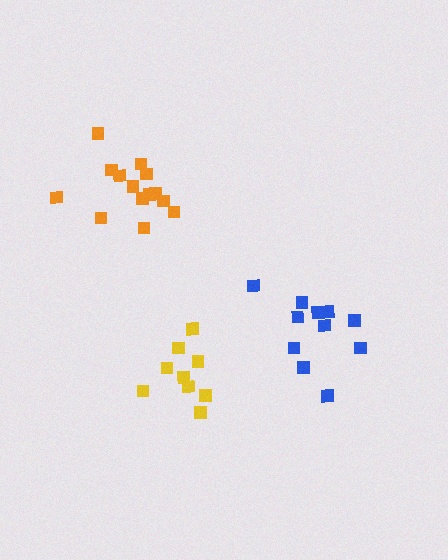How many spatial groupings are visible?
There are 3 spatial groupings.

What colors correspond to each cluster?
The clusters are colored: blue, orange, yellow.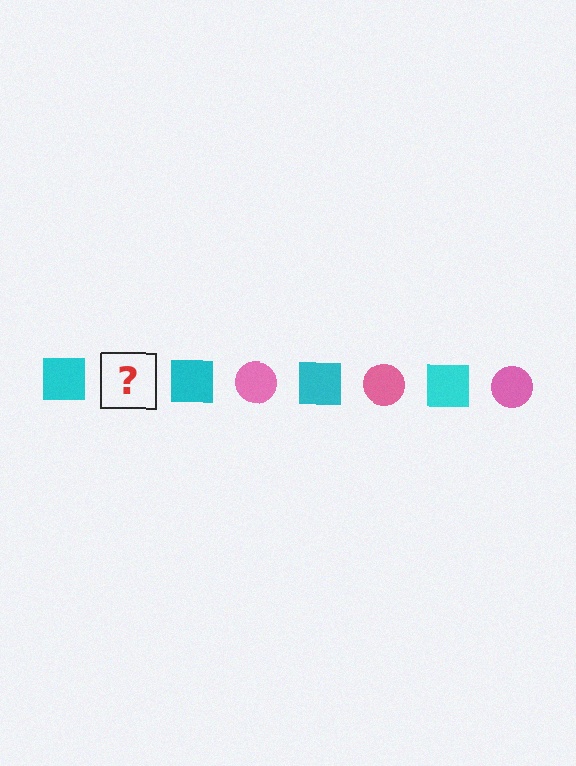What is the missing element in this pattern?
The missing element is a pink circle.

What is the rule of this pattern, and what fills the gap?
The rule is that the pattern alternates between cyan square and pink circle. The gap should be filled with a pink circle.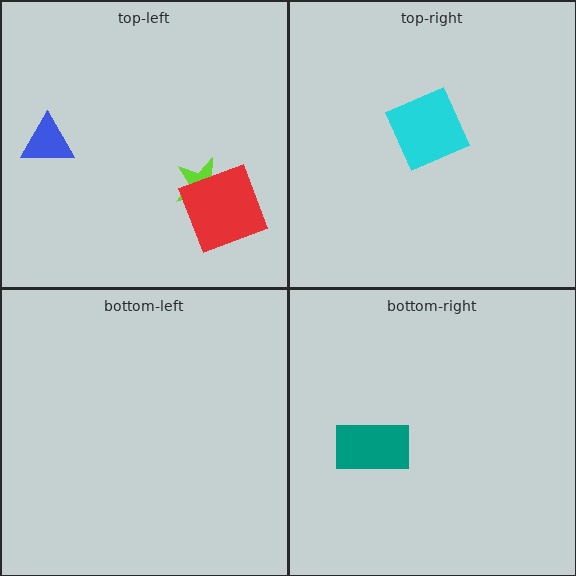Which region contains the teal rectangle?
The bottom-right region.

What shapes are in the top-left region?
The blue triangle, the lime star, the red diamond.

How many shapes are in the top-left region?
3.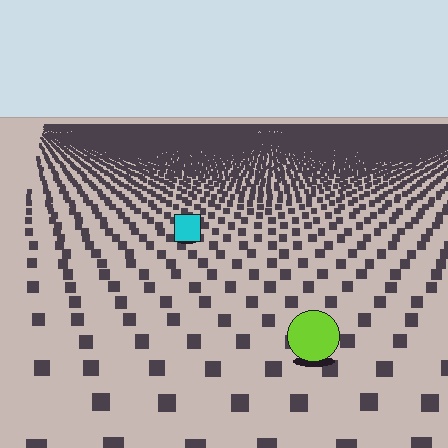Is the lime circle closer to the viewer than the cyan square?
Yes. The lime circle is closer — you can tell from the texture gradient: the ground texture is coarser near it.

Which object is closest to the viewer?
The lime circle is closest. The texture marks near it are larger and more spread out.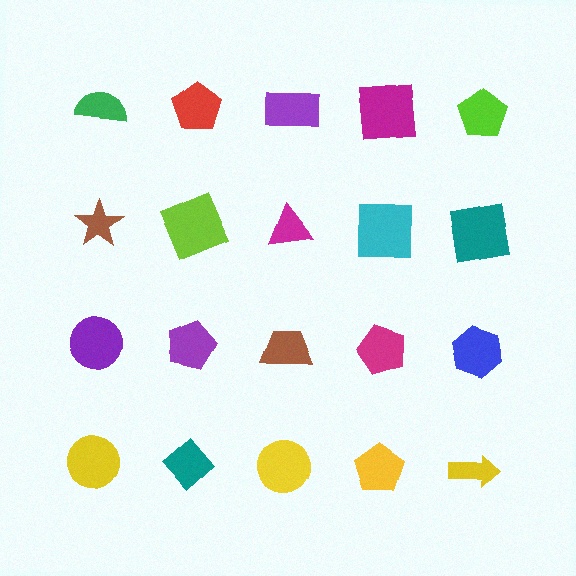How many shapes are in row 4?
5 shapes.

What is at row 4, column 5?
A yellow arrow.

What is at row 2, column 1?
A brown star.